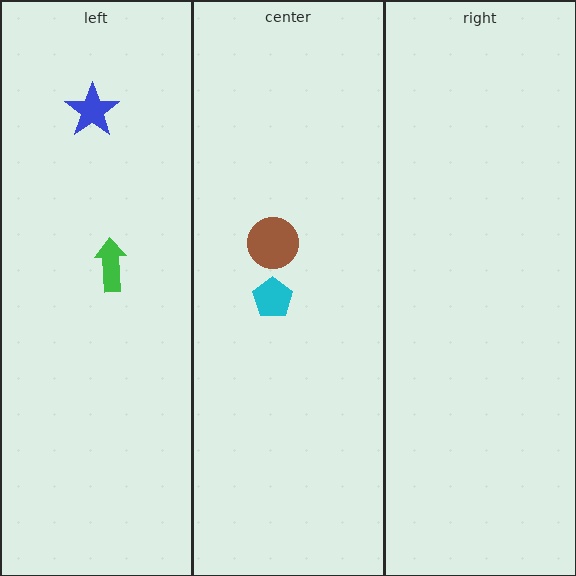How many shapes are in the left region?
2.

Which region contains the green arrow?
The left region.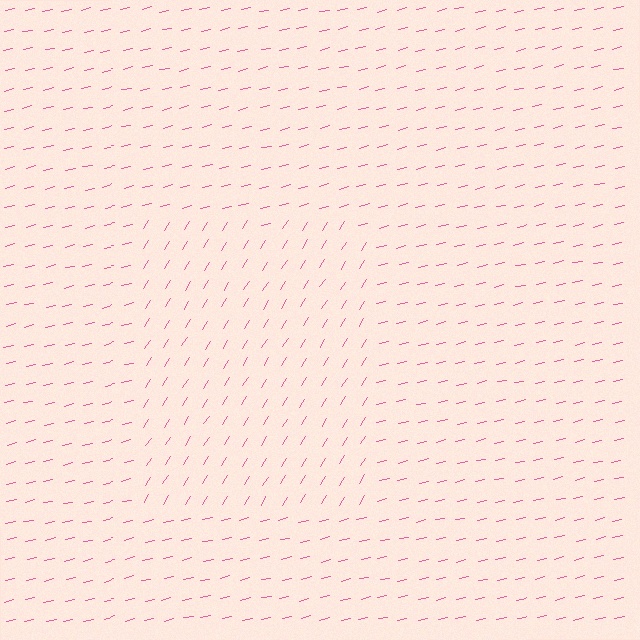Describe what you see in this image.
The image is filled with small pink line segments. A rectangle region in the image has lines oriented differently from the surrounding lines, creating a visible texture boundary.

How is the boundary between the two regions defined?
The boundary is defined purely by a change in line orientation (approximately 45 degrees difference). All lines are the same color and thickness.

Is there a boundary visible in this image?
Yes, there is a texture boundary formed by a change in line orientation.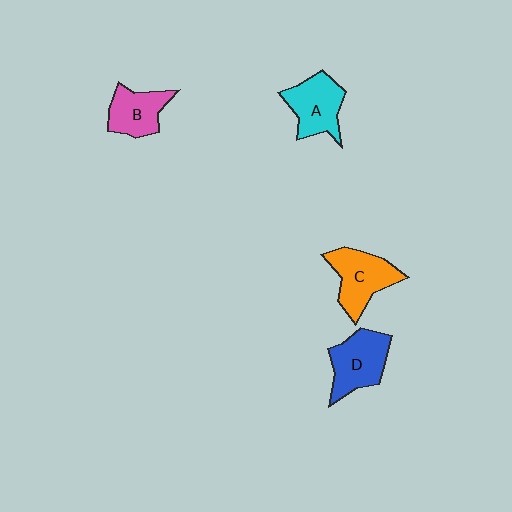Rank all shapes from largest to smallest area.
From largest to smallest: C (orange), D (blue), A (cyan), B (pink).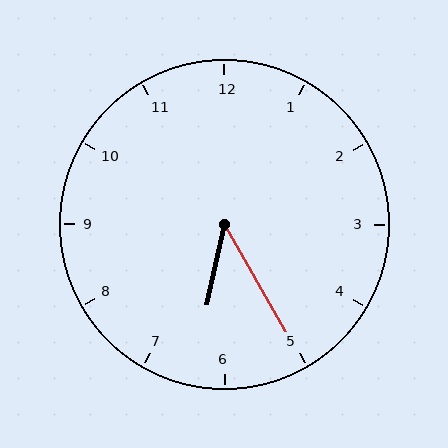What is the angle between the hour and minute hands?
Approximately 42 degrees.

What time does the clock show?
6:25.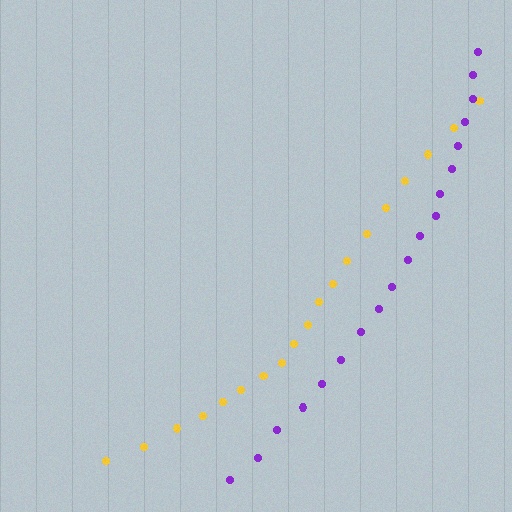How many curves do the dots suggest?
There are 2 distinct paths.